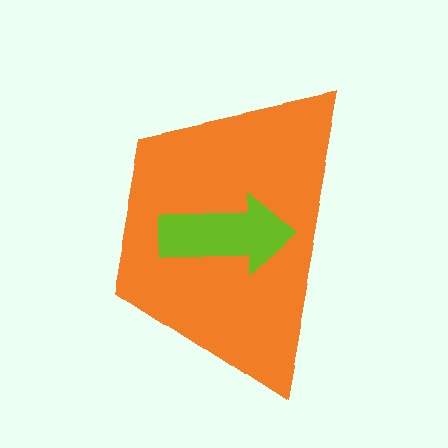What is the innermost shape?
The lime arrow.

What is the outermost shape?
The orange trapezoid.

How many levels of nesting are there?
2.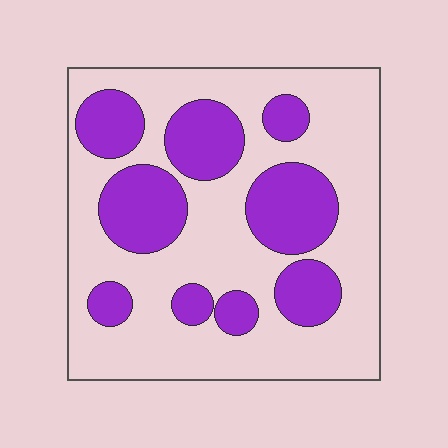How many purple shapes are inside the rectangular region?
9.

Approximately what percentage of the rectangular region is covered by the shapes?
Approximately 35%.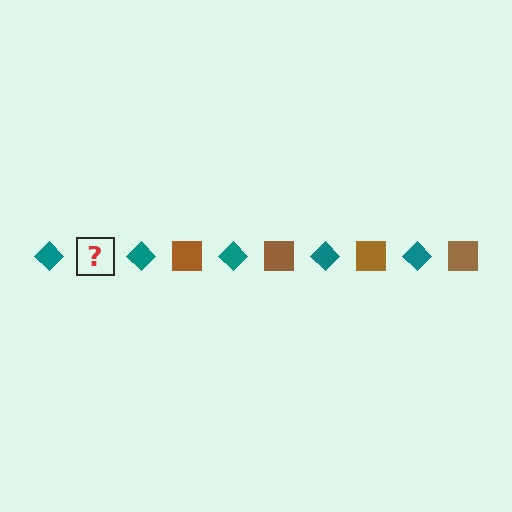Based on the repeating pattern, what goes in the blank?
The blank should be a brown square.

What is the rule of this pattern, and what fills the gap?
The rule is that the pattern alternates between teal diamond and brown square. The gap should be filled with a brown square.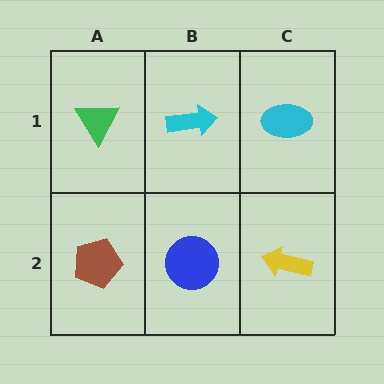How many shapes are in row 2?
3 shapes.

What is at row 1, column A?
A green triangle.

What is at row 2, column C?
A yellow arrow.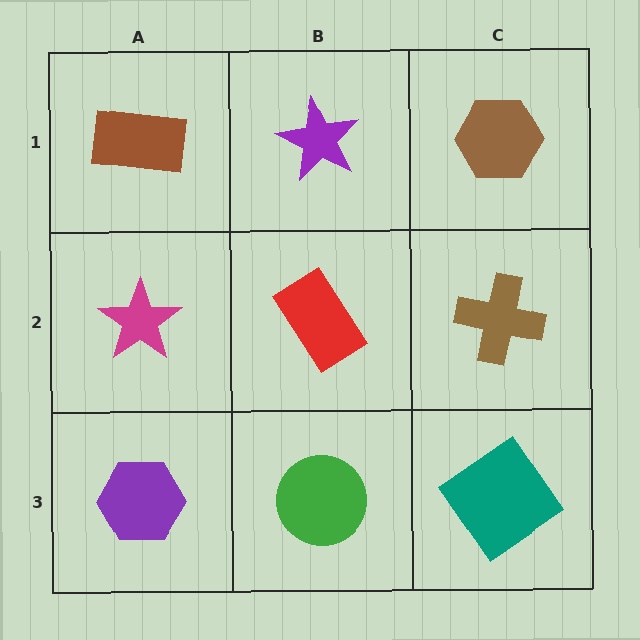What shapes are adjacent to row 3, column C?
A brown cross (row 2, column C), a green circle (row 3, column B).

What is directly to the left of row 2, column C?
A red rectangle.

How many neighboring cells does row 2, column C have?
3.